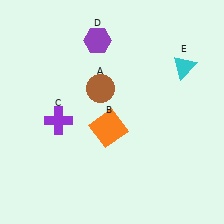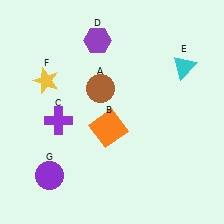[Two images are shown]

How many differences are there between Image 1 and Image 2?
There are 2 differences between the two images.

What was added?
A yellow star (F), a purple circle (G) were added in Image 2.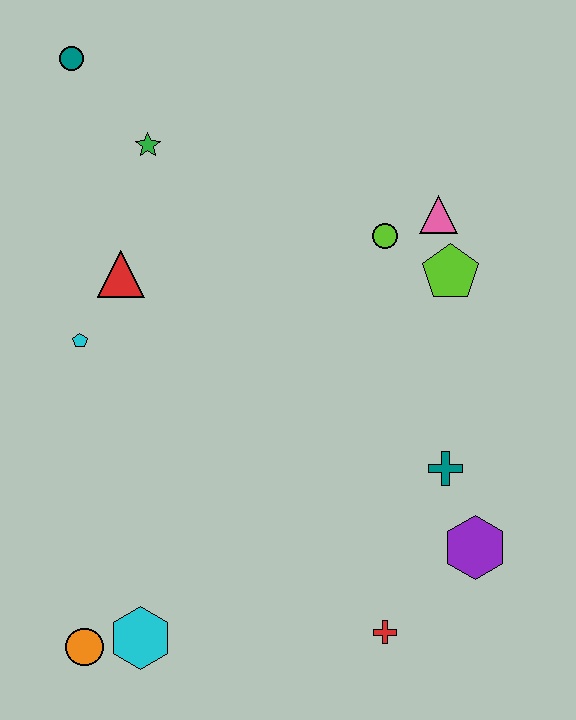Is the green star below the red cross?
No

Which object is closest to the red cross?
The purple hexagon is closest to the red cross.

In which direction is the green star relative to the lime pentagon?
The green star is to the left of the lime pentagon.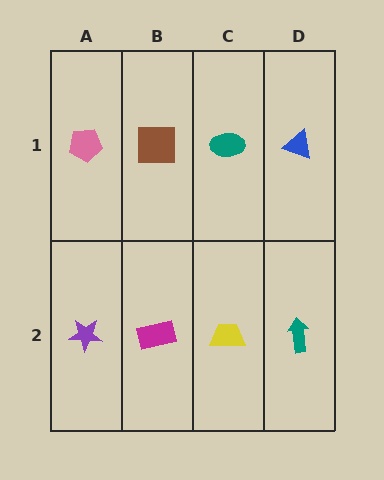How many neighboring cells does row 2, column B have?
3.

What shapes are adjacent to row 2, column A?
A pink pentagon (row 1, column A), a magenta rectangle (row 2, column B).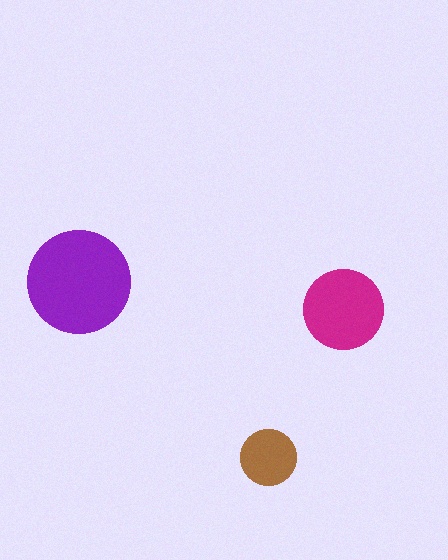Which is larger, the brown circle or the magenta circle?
The magenta one.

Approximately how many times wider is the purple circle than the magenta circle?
About 1.5 times wider.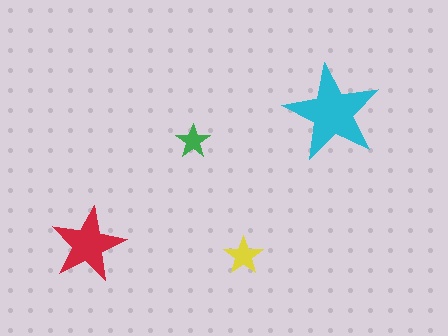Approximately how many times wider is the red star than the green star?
About 2 times wider.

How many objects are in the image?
There are 4 objects in the image.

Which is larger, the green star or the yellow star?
The yellow one.